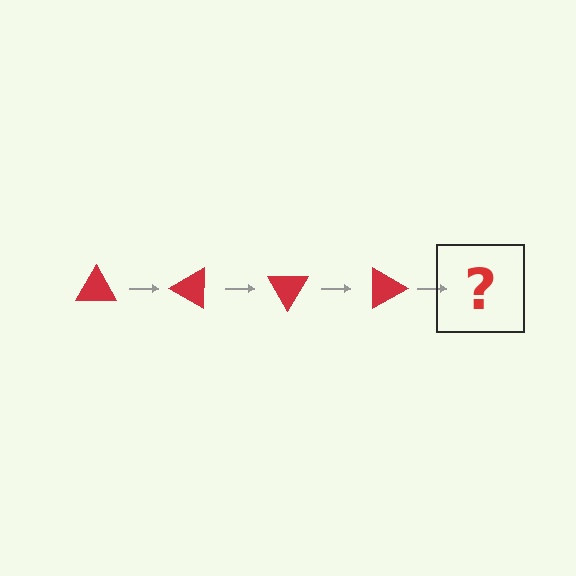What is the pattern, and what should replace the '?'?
The pattern is that the triangle rotates 30 degrees each step. The '?' should be a red triangle rotated 120 degrees.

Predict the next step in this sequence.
The next step is a red triangle rotated 120 degrees.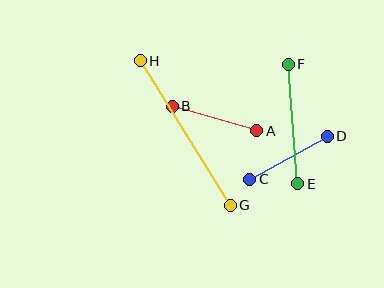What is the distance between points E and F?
The distance is approximately 120 pixels.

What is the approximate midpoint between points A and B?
The midpoint is at approximately (215, 118) pixels.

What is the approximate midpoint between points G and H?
The midpoint is at approximately (185, 133) pixels.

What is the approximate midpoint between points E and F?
The midpoint is at approximately (293, 124) pixels.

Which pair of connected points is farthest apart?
Points G and H are farthest apart.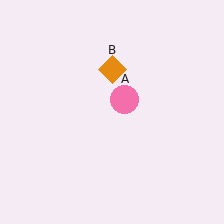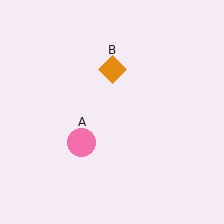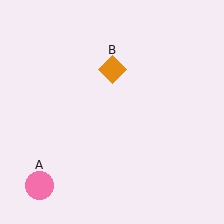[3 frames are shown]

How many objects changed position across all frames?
1 object changed position: pink circle (object A).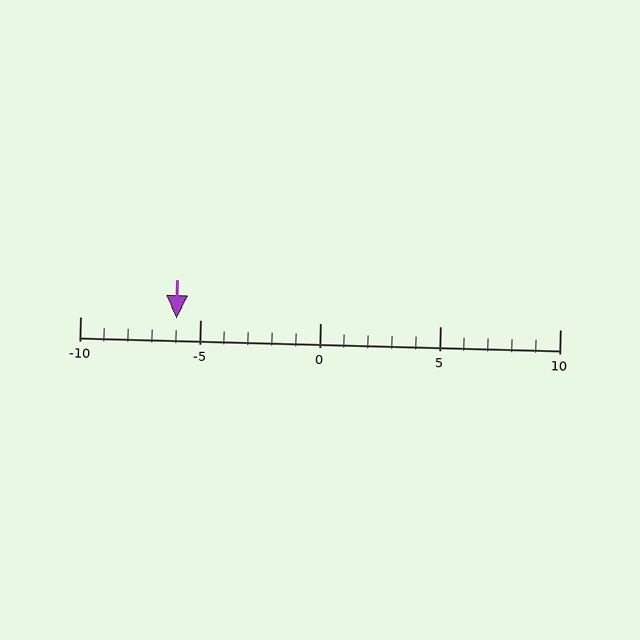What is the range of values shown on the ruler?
The ruler shows values from -10 to 10.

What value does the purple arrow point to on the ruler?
The purple arrow points to approximately -6.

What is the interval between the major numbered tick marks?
The major tick marks are spaced 5 units apart.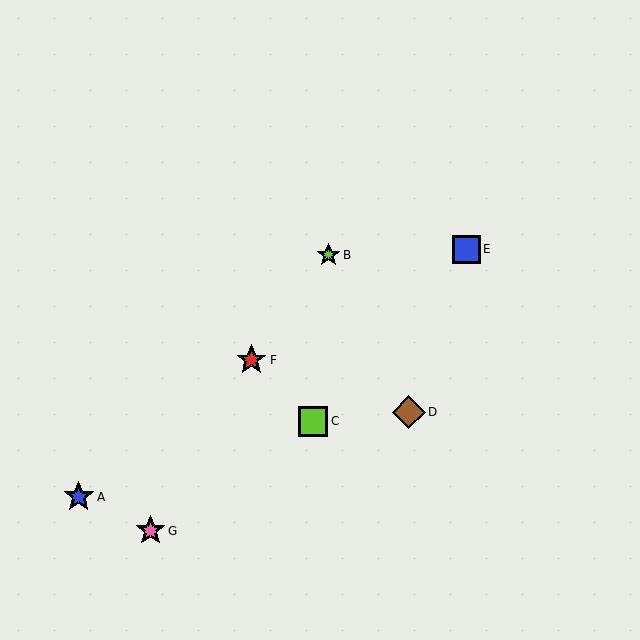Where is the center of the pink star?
The center of the pink star is at (150, 531).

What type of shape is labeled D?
Shape D is a brown diamond.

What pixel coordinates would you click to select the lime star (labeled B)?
Click at (329, 255) to select the lime star B.